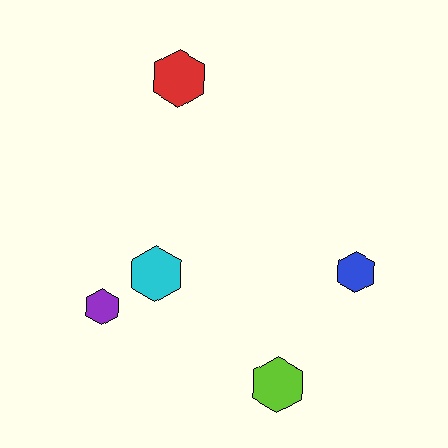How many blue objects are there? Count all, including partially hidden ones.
There is 1 blue object.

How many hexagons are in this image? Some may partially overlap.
There are 5 hexagons.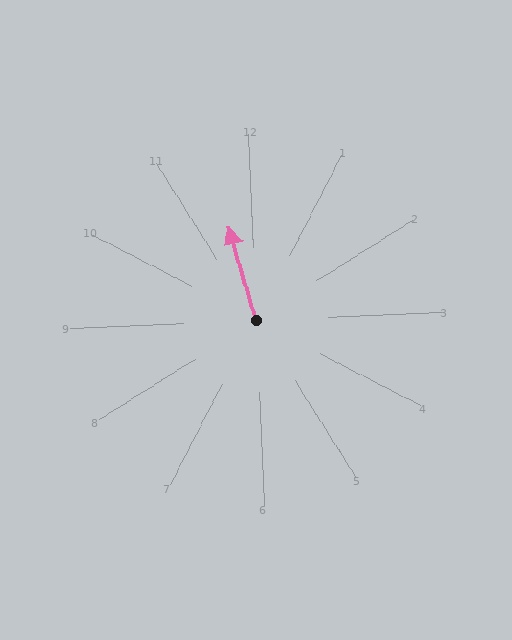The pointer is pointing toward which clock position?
Roughly 12 o'clock.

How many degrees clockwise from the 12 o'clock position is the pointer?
Approximately 346 degrees.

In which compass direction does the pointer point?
North.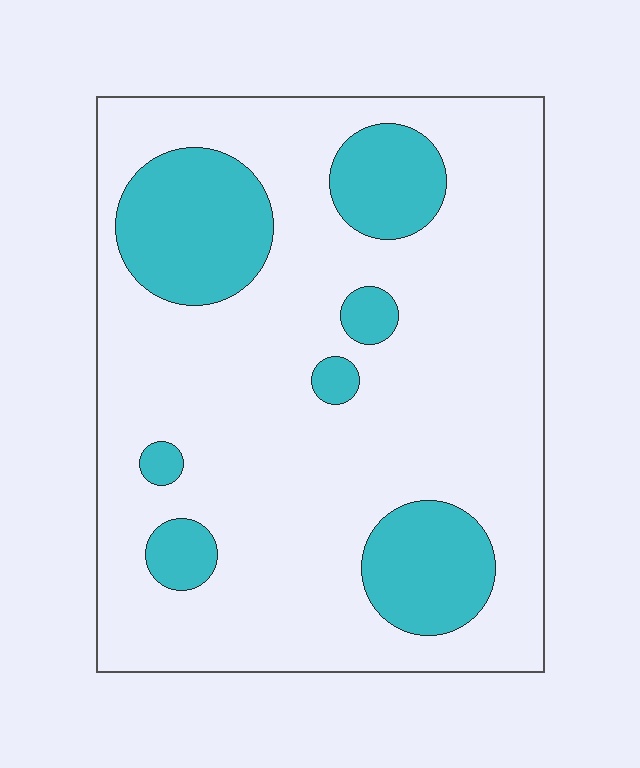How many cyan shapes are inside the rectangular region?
7.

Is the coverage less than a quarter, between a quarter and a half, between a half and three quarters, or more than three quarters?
Less than a quarter.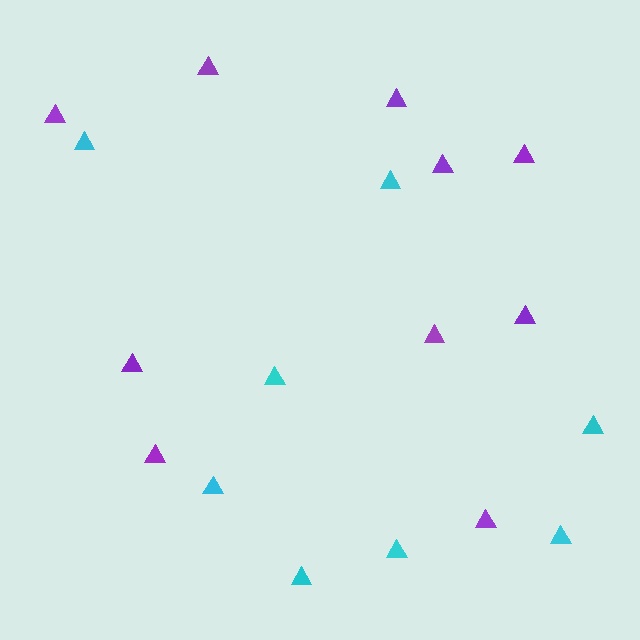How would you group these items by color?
There are 2 groups: one group of purple triangles (10) and one group of cyan triangles (8).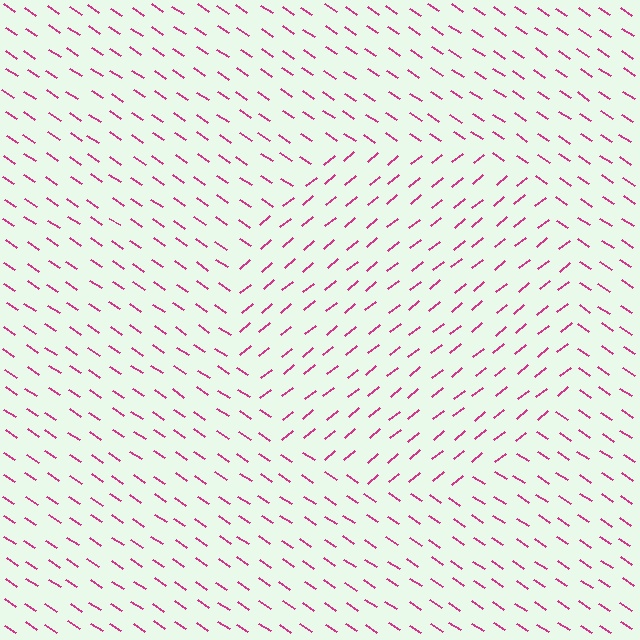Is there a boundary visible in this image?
Yes, there is a texture boundary formed by a change in line orientation.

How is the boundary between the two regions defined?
The boundary is defined purely by a change in line orientation (approximately 73 degrees difference). All lines are the same color and thickness.